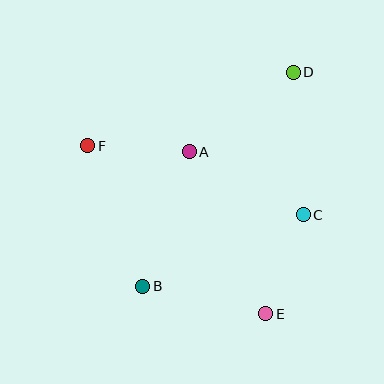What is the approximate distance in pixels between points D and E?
The distance between D and E is approximately 243 pixels.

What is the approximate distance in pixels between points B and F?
The distance between B and F is approximately 151 pixels.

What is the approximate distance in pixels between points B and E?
The distance between B and E is approximately 126 pixels.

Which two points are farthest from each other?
Points B and D are farthest from each other.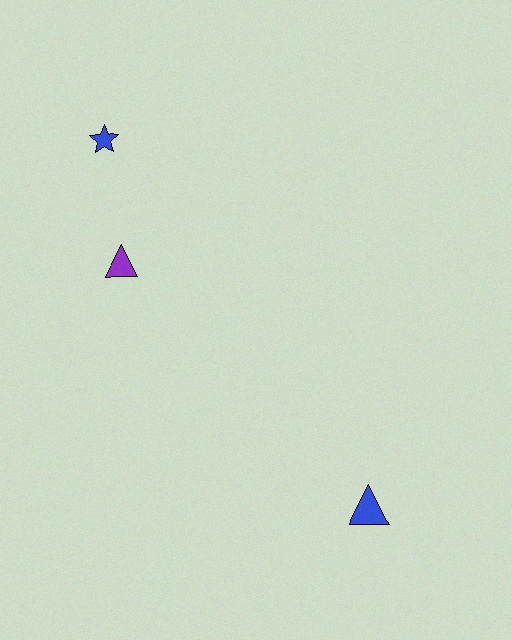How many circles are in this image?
There are no circles.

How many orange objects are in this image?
There are no orange objects.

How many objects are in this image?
There are 3 objects.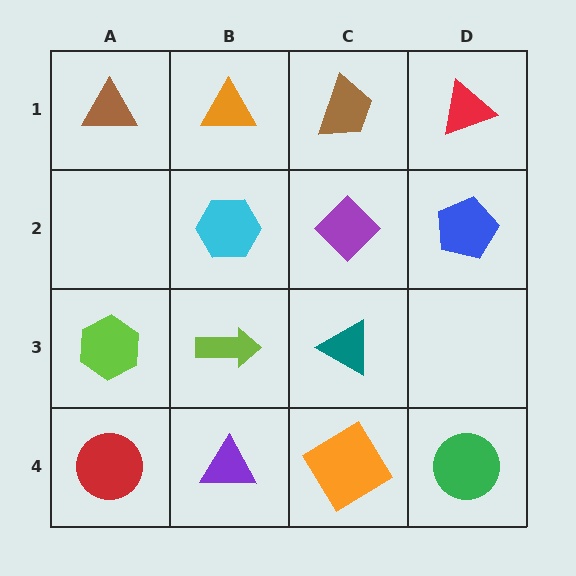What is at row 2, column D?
A blue pentagon.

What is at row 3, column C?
A teal triangle.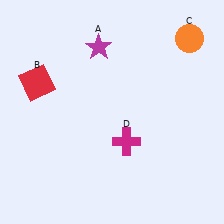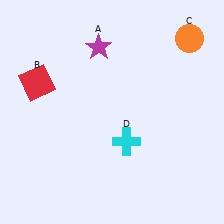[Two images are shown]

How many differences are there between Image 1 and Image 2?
There is 1 difference between the two images.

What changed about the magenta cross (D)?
In Image 1, D is magenta. In Image 2, it changed to cyan.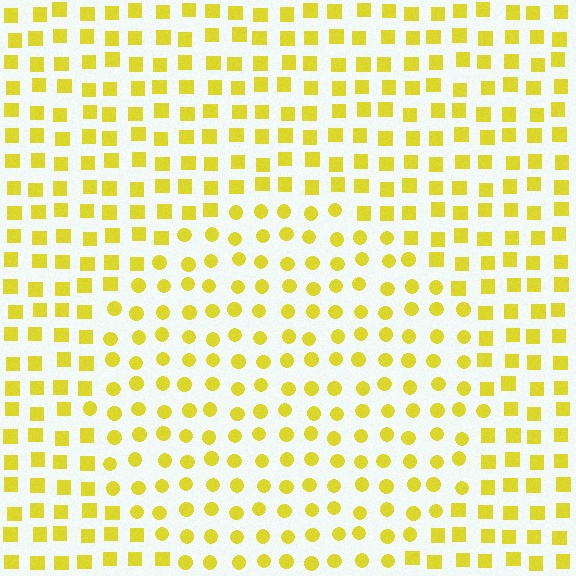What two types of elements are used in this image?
The image uses circles inside the circle region and squares outside it.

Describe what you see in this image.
The image is filled with small yellow elements arranged in a uniform grid. A circle-shaped region contains circles, while the surrounding area contains squares. The boundary is defined purely by the change in element shape.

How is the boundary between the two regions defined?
The boundary is defined by a change in element shape: circles inside vs. squares outside. All elements share the same color and spacing.